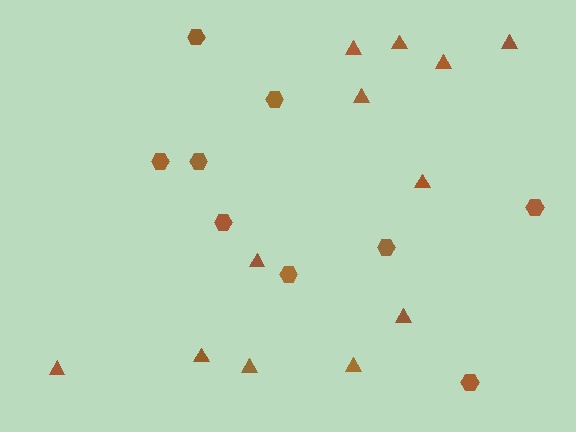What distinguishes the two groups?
There are 2 groups: one group of hexagons (9) and one group of triangles (12).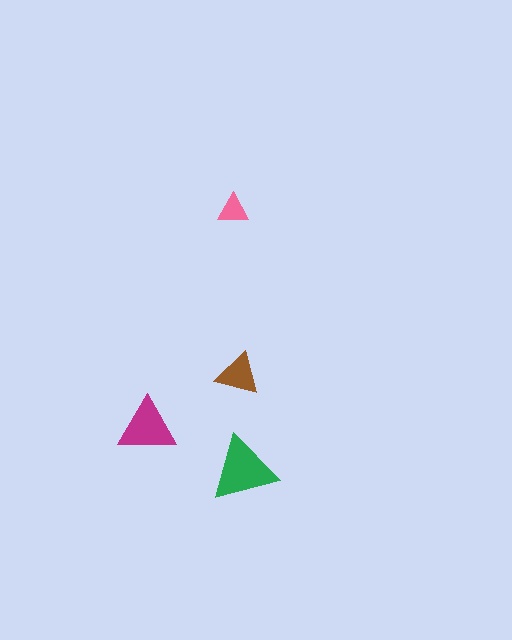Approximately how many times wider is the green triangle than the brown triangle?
About 1.5 times wider.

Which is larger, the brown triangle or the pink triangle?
The brown one.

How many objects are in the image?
There are 4 objects in the image.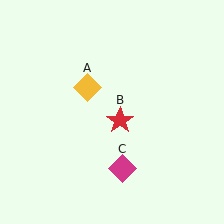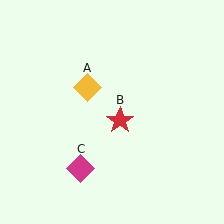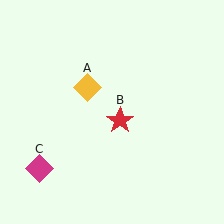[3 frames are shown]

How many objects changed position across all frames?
1 object changed position: magenta diamond (object C).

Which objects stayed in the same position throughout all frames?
Yellow diamond (object A) and red star (object B) remained stationary.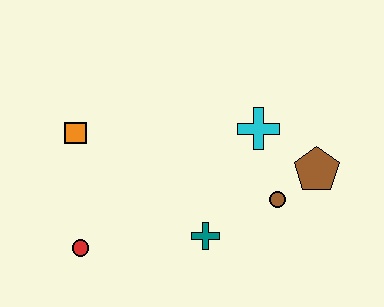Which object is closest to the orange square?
The red circle is closest to the orange square.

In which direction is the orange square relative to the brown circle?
The orange square is to the left of the brown circle.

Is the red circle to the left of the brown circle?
Yes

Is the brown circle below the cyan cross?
Yes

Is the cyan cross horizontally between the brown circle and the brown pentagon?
No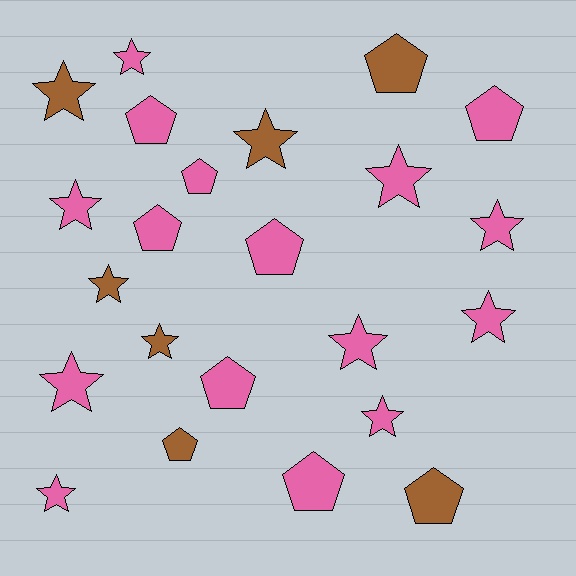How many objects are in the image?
There are 23 objects.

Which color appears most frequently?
Pink, with 16 objects.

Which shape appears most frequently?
Star, with 13 objects.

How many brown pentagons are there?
There are 3 brown pentagons.